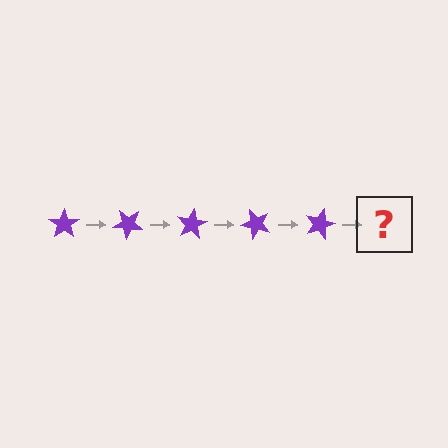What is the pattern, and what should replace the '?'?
The pattern is that the star rotates 40 degrees each step. The '?' should be a purple star rotated 200 degrees.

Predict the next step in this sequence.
The next step is a purple star rotated 200 degrees.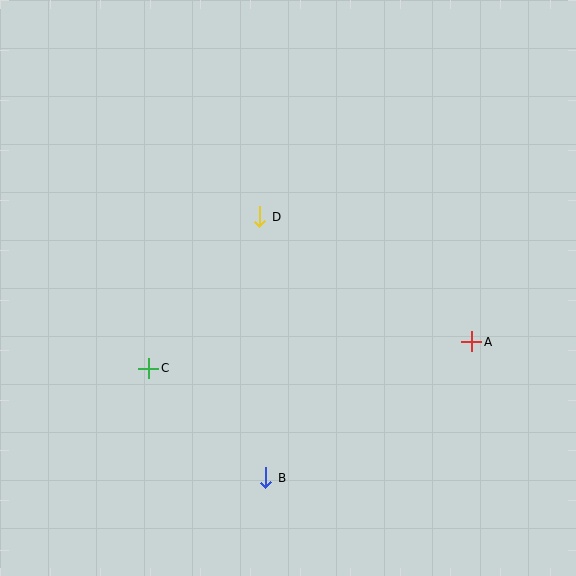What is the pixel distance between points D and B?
The distance between D and B is 261 pixels.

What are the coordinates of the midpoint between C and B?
The midpoint between C and B is at (207, 423).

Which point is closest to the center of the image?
Point D at (260, 217) is closest to the center.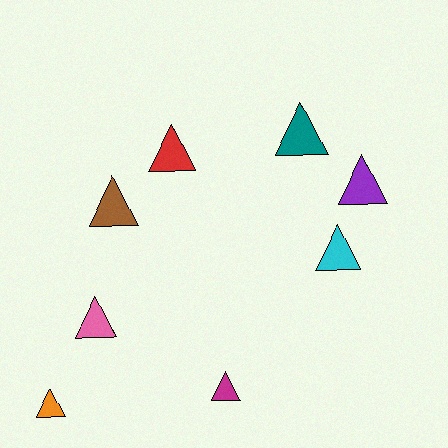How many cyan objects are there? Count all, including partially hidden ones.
There is 1 cyan object.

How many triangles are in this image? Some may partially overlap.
There are 8 triangles.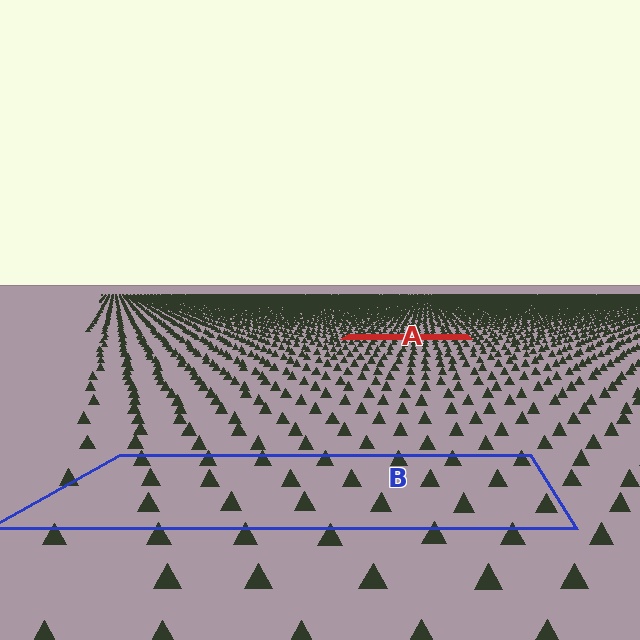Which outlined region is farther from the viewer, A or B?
Region A is farther from the viewer — the texture elements inside it appear smaller and more densely packed.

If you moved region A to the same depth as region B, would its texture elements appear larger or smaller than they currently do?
They would appear larger. At a closer depth, the same texture elements are projected at a bigger on-screen size.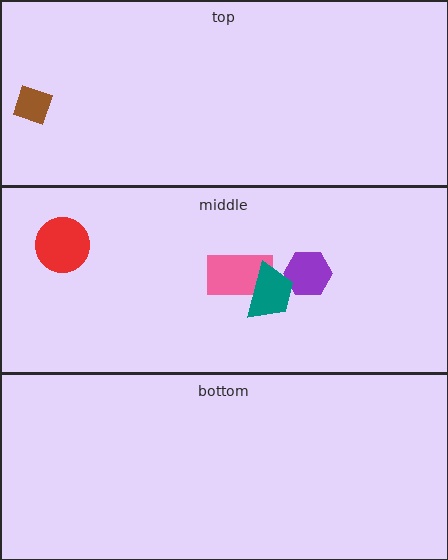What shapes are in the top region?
The brown diamond.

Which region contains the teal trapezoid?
The middle region.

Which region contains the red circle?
The middle region.